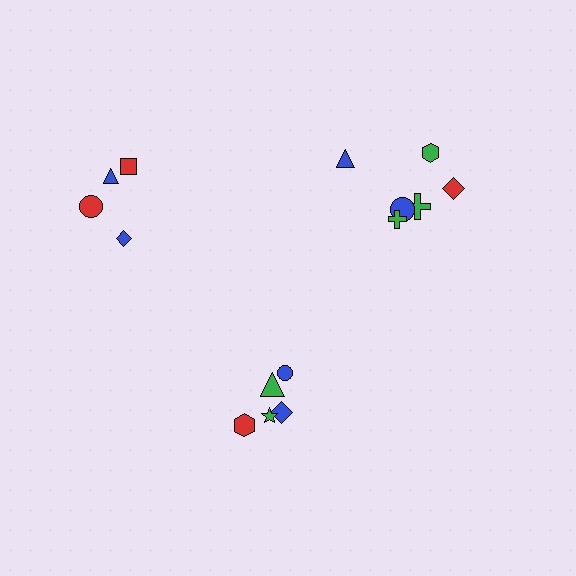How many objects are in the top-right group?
There are 6 objects.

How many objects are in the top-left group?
There are 4 objects.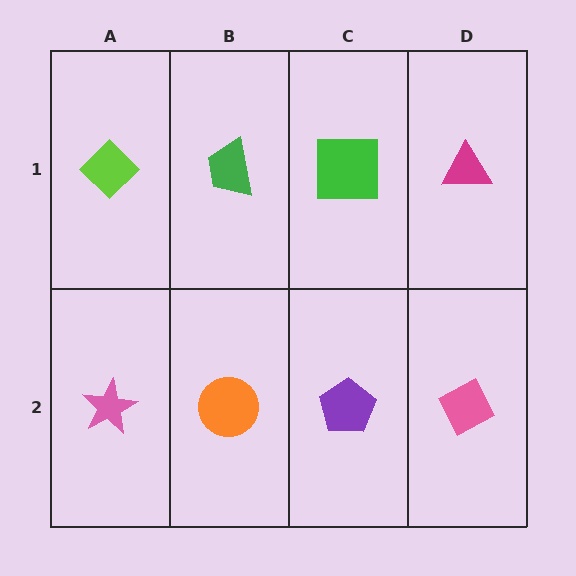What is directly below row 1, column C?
A purple pentagon.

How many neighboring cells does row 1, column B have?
3.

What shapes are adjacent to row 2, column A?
A lime diamond (row 1, column A), an orange circle (row 2, column B).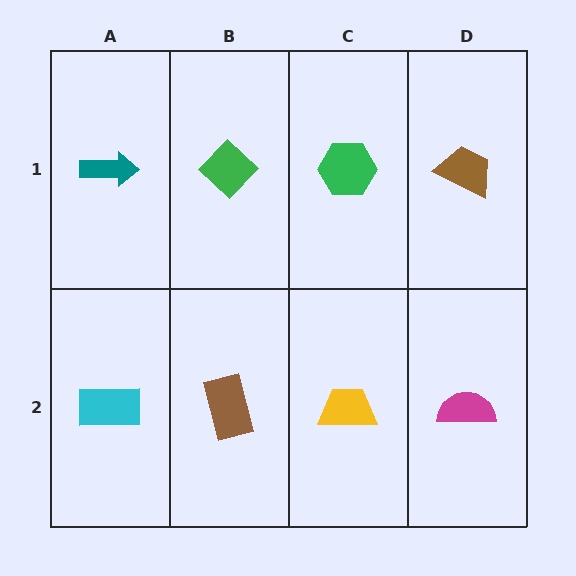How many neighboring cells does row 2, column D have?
2.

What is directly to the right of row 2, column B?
A yellow trapezoid.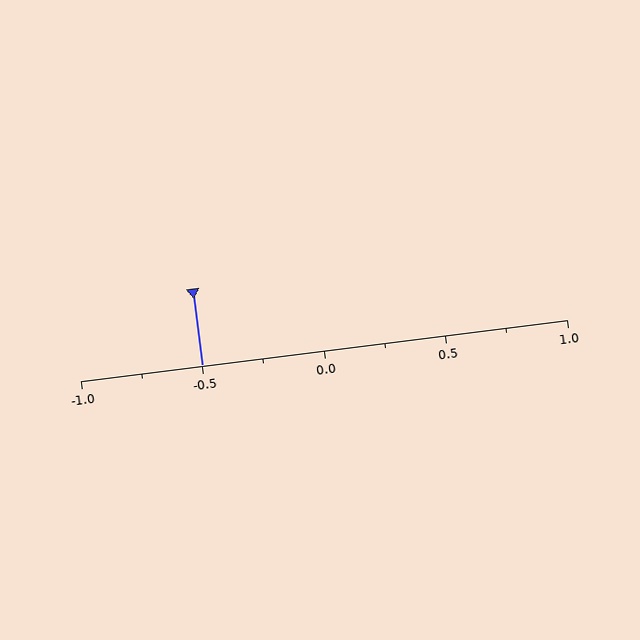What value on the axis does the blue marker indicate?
The marker indicates approximately -0.5.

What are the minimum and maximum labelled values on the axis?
The axis runs from -1.0 to 1.0.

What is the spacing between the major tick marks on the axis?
The major ticks are spaced 0.5 apart.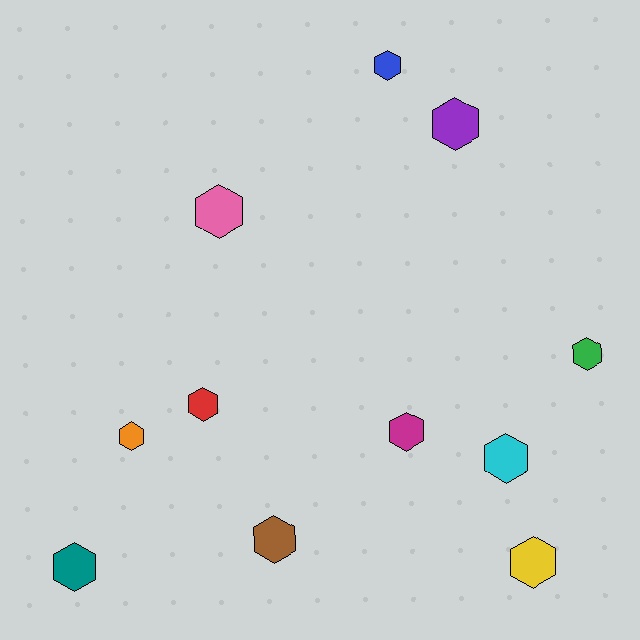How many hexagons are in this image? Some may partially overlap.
There are 11 hexagons.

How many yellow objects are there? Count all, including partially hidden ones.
There is 1 yellow object.